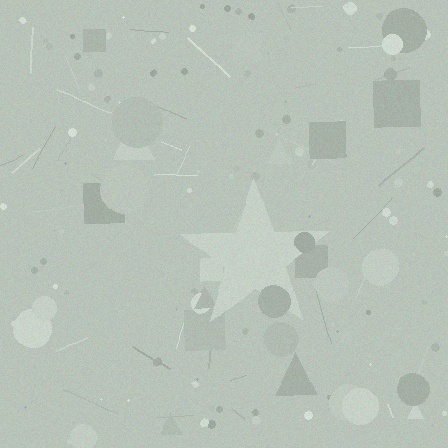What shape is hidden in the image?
A star is hidden in the image.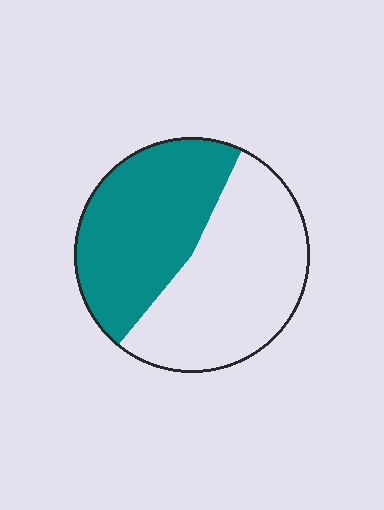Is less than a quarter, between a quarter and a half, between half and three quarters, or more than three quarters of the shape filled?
Between a quarter and a half.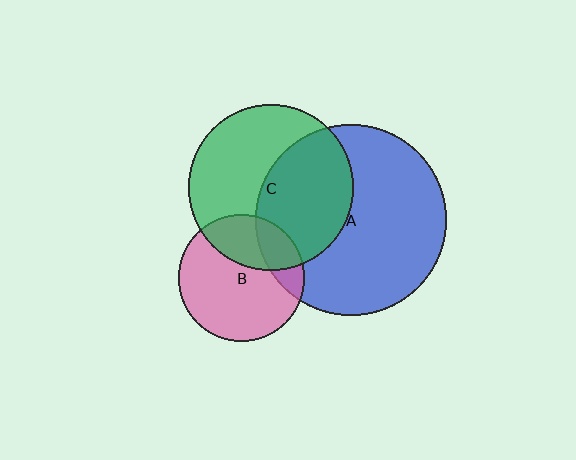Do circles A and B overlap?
Yes.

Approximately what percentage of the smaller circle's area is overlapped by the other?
Approximately 20%.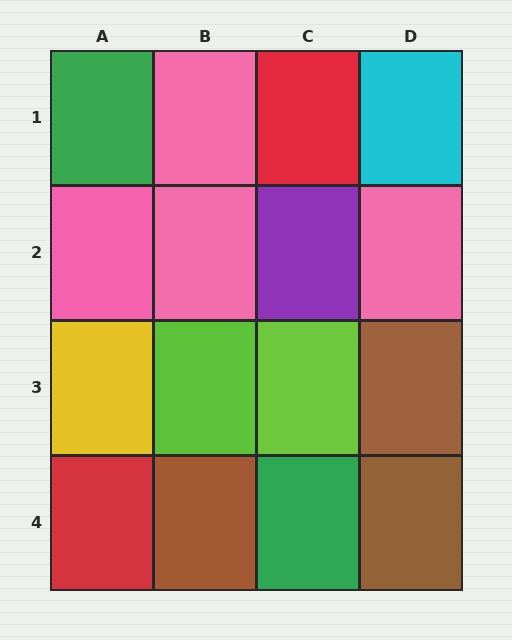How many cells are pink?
4 cells are pink.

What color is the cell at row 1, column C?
Red.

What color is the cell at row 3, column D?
Brown.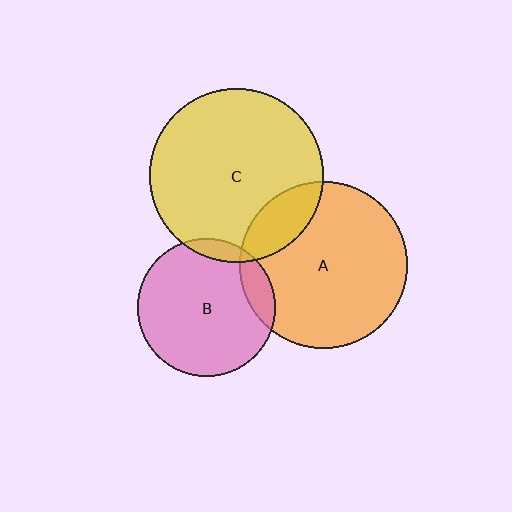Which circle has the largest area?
Circle C (yellow).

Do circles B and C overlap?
Yes.